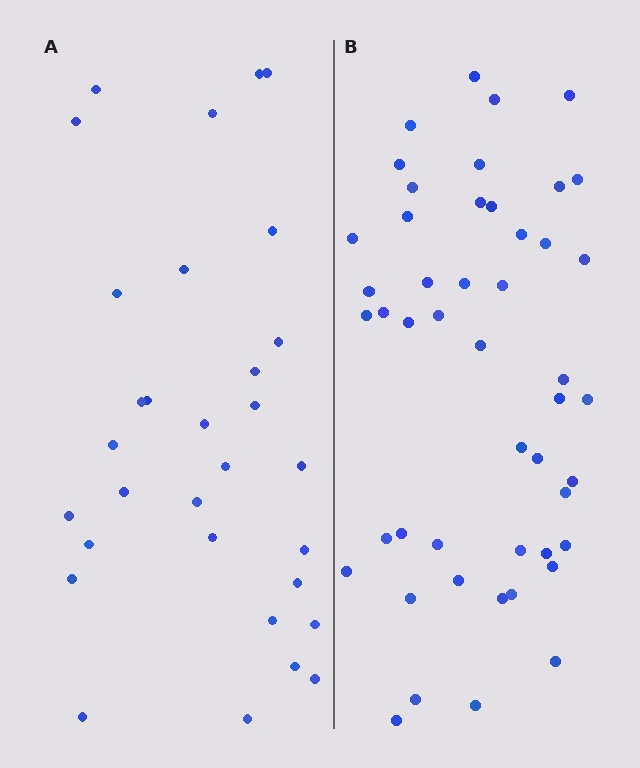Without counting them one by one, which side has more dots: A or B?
Region B (the right region) has more dots.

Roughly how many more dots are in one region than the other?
Region B has approximately 15 more dots than region A.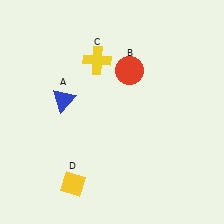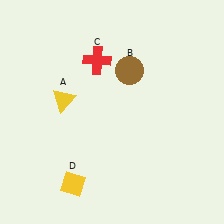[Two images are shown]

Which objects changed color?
A changed from blue to yellow. B changed from red to brown. C changed from yellow to red.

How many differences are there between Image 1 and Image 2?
There are 3 differences between the two images.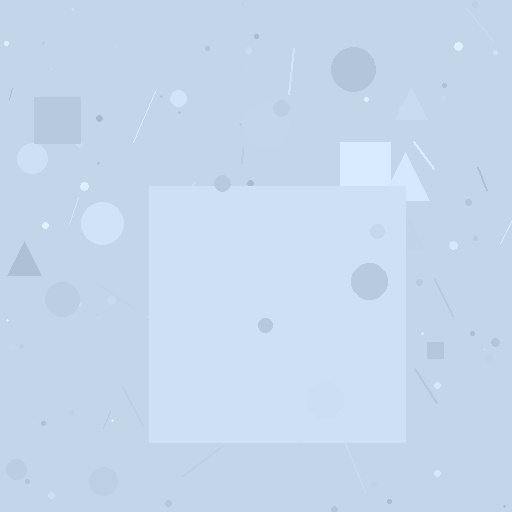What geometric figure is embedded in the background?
A square is embedded in the background.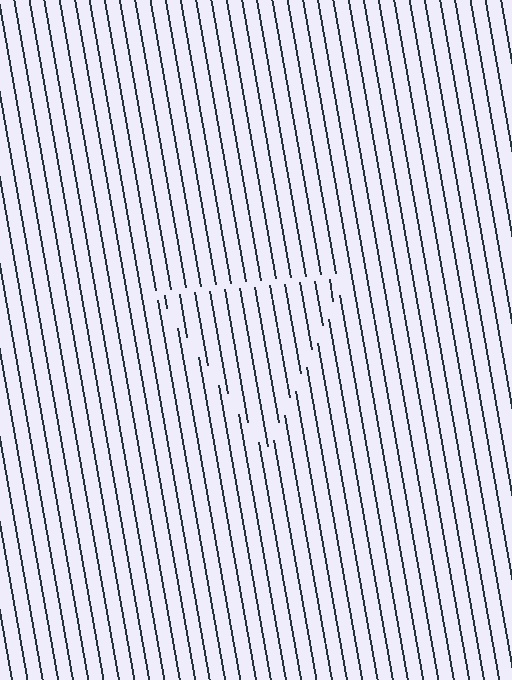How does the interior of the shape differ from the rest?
The interior of the shape contains the same grating, shifted by half a period — the contour is defined by the phase discontinuity where line-ends from the inner and outer gratings abut.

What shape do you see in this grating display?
An illusory triangle. The interior of the shape contains the same grating, shifted by half a period — the contour is defined by the phase discontinuity where line-ends from the inner and outer gratings abut.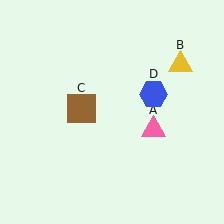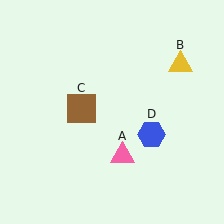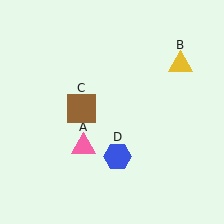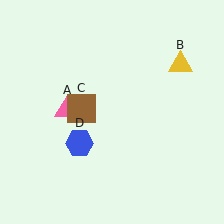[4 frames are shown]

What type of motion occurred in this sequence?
The pink triangle (object A), blue hexagon (object D) rotated clockwise around the center of the scene.